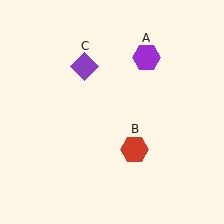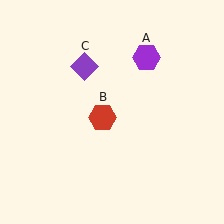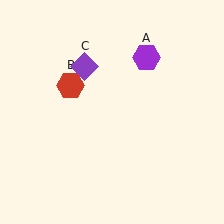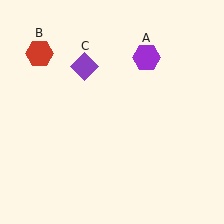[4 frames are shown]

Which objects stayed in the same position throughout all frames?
Purple hexagon (object A) and purple diamond (object C) remained stationary.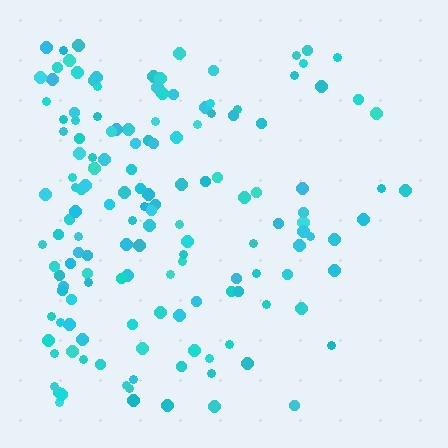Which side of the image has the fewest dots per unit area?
The right.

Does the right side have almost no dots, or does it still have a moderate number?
Still a moderate number, just noticeably fewer than the left.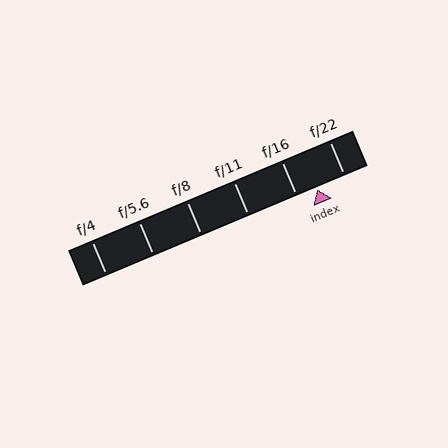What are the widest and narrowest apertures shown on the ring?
The widest aperture shown is f/4 and the narrowest is f/22.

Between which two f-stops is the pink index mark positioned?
The index mark is between f/16 and f/22.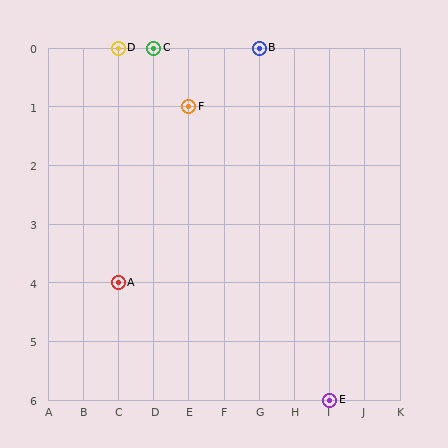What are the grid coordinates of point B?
Point B is at grid coordinates (G, 0).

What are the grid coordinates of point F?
Point F is at grid coordinates (E, 1).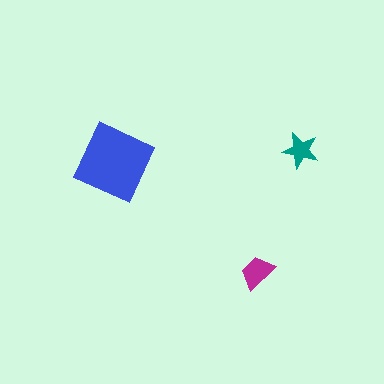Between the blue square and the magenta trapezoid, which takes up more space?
The blue square.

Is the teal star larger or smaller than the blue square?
Smaller.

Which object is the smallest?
The teal star.